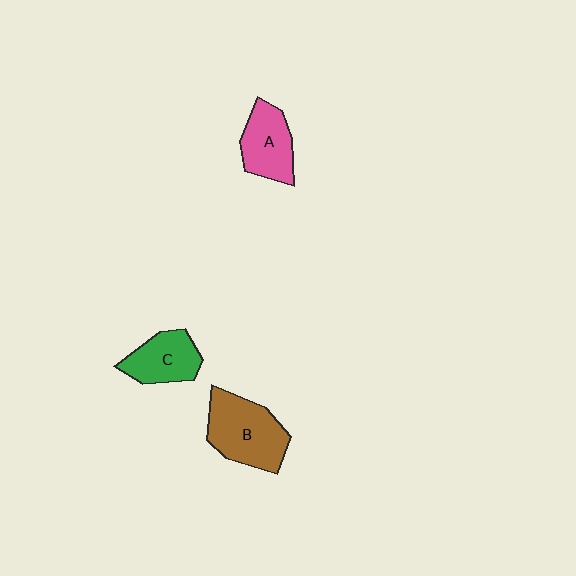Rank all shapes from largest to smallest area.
From largest to smallest: B (brown), A (pink), C (green).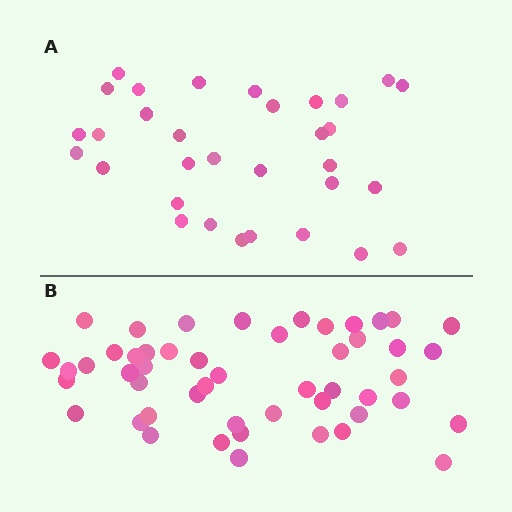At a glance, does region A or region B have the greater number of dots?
Region B (the bottom region) has more dots.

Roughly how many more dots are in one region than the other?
Region B has approximately 20 more dots than region A.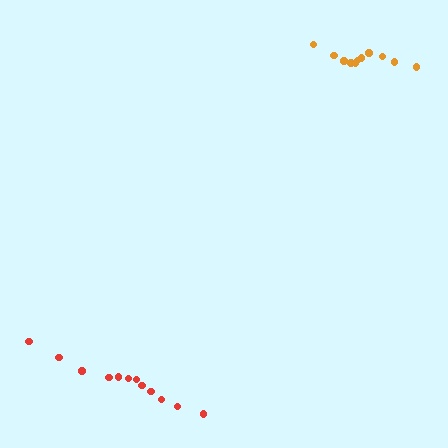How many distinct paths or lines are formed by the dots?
There are 2 distinct paths.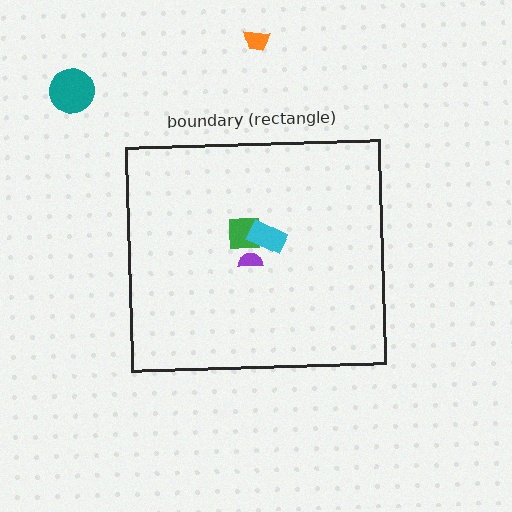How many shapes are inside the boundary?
3 inside, 2 outside.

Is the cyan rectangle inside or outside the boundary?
Inside.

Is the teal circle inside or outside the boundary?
Outside.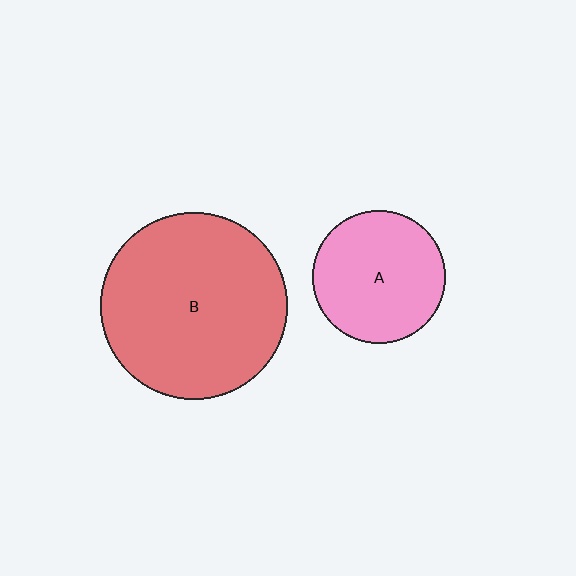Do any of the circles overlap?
No, none of the circles overlap.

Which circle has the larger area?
Circle B (red).